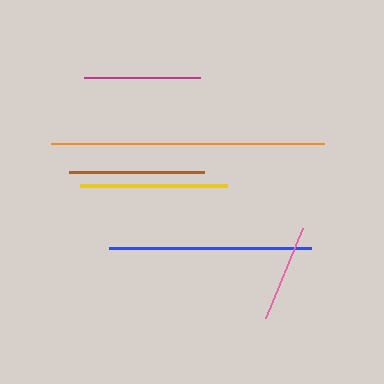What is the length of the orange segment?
The orange segment is approximately 273 pixels long.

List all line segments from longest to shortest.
From longest to shortest: orange, blue, yellow, brown, magenta, pink.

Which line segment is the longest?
The orange line is the longest at approximately 273 pixels.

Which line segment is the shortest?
The pink line is the shortest at approximately 97 pixels.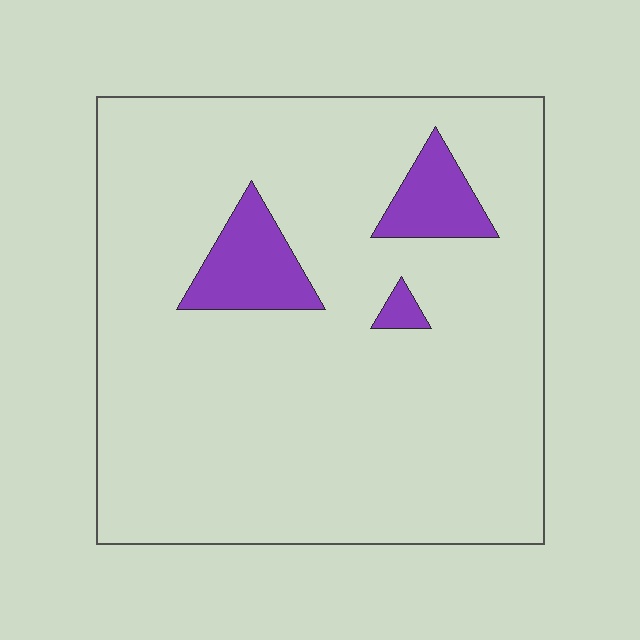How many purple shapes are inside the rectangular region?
3.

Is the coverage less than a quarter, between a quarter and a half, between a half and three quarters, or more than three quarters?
Less than a quarter.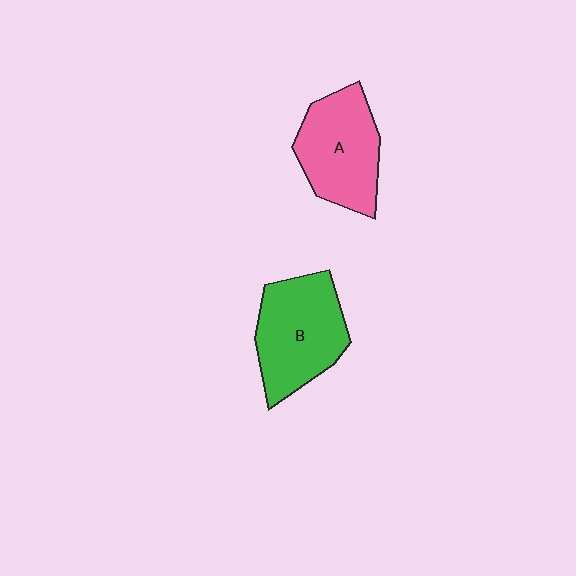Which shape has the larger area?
Shape B (green).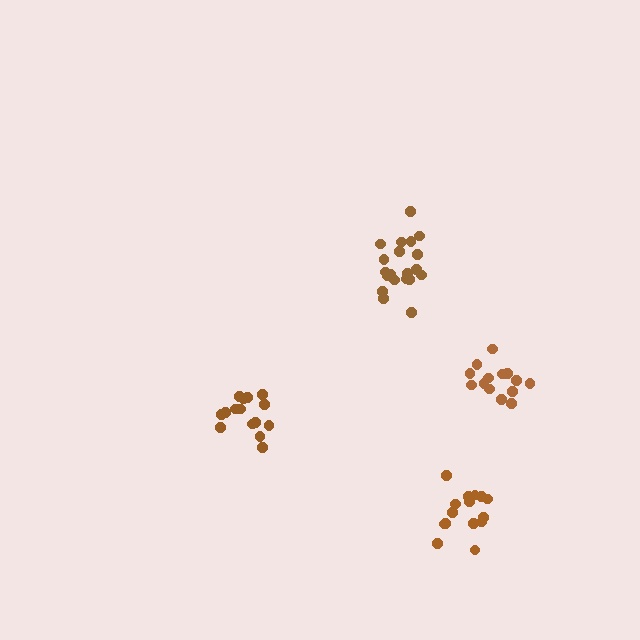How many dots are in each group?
Group 1: 15 dots, Group 2: 20 dots, Group 3: 15 dots, Group 4: 14 dots (64 total).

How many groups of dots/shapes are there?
There are 4 groups.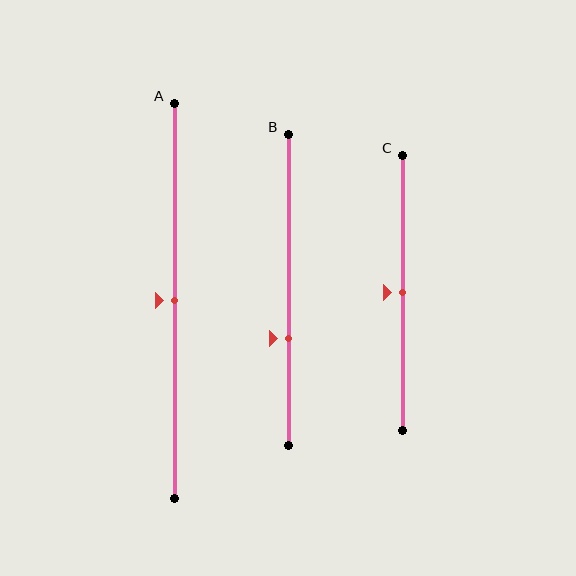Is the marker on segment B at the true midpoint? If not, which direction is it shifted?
No, the marker on segment B is shifted downward by about 15% of the segment length.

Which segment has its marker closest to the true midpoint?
Segment A has its marker closest to the true midpoint.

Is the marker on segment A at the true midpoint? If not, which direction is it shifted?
Yes, the marker on segment A is at the true midpoint.